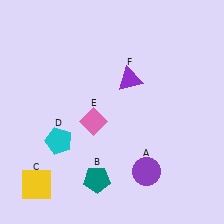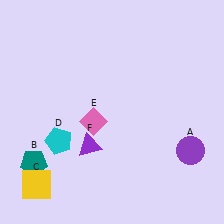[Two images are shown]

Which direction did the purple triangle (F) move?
The purple triangle (F) moved down.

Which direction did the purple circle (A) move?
The purple circle (A) moved right.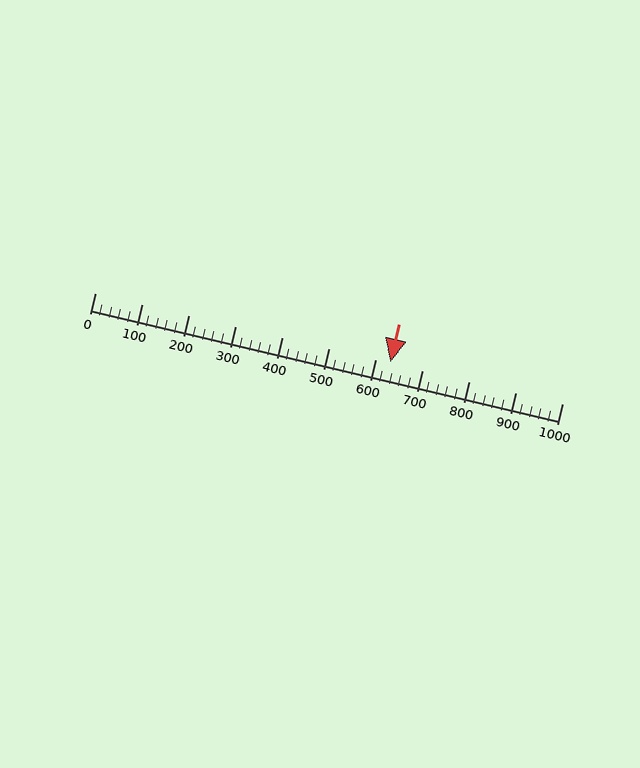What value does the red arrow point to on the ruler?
The red arrow points to approximately 631.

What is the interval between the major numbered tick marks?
The major tick marks are spaced 100 units apart.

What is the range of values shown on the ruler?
The ruler shows values from 0 to 1000.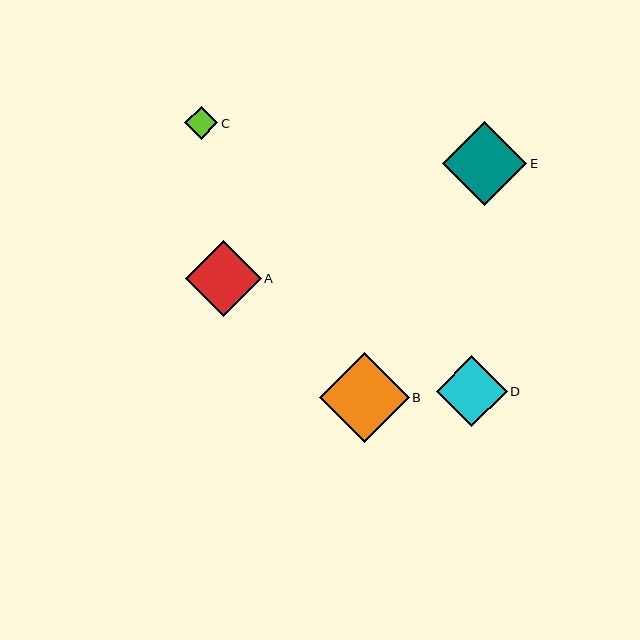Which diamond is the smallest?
Diamond C is the smallest with a size of approximately 33 pixels.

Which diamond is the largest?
Diamond B is the largest with a size of approximately 90 pixels.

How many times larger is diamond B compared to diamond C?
Diamond B is approximately 2.7 times the size of diamond C.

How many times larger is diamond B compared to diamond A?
Diamond B is approximately 1.2 times the size of diamond A.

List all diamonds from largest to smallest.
From largest to smallest: B, E, A, D, C.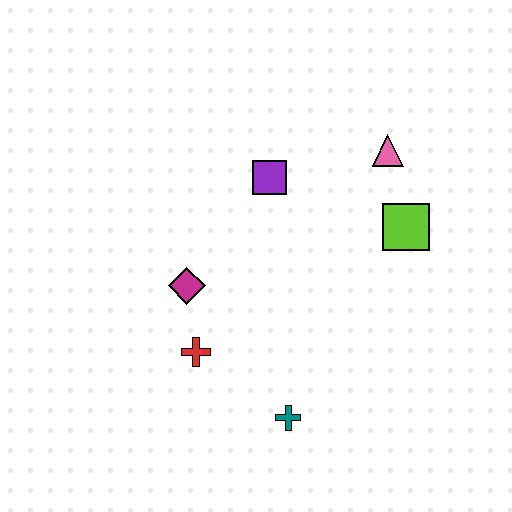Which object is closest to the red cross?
The magenta diamond is closest to the red cross.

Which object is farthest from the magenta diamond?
The pink triangle is farthest from the magenta diamond.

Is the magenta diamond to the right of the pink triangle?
No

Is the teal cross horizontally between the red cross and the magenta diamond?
No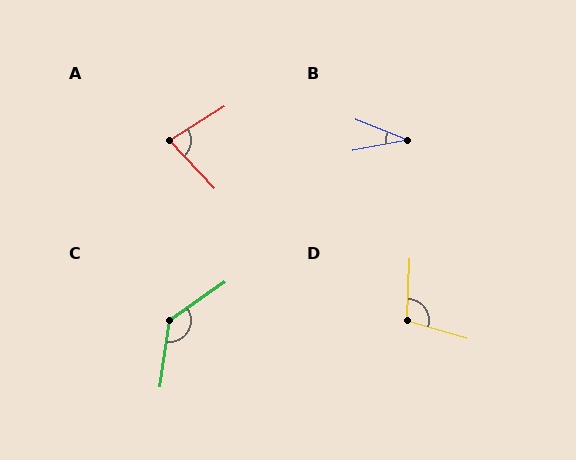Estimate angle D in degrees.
Approximately 104 degrees.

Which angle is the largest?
C, at approximately 133 degrees.